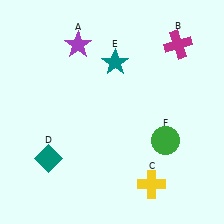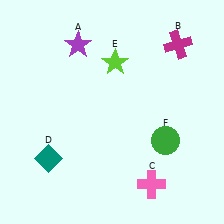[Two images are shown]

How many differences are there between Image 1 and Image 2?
There are 2 differences between the two images.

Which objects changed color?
C changed from yellow to pink. E changed from teal to lime.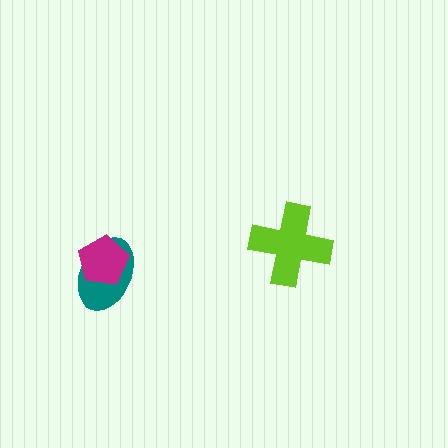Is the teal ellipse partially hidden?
Yes, it is partially covered by another shape.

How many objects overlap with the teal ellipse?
1 object overlaps with the teal ellipse.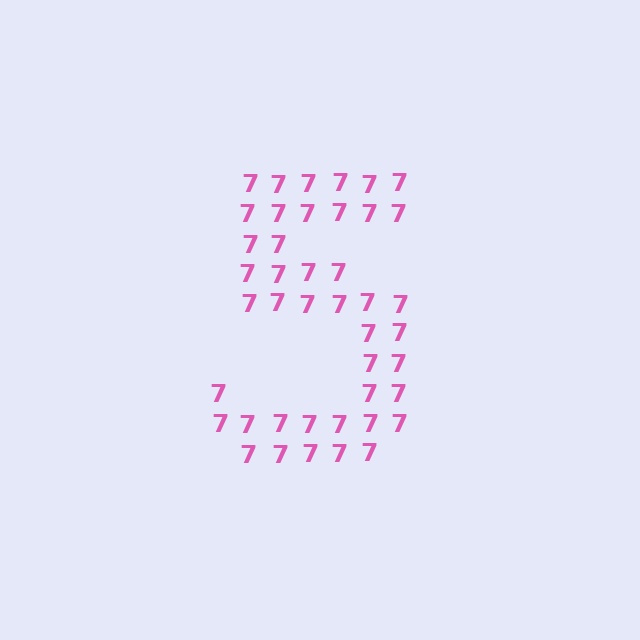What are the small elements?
The small elements are digit 7's.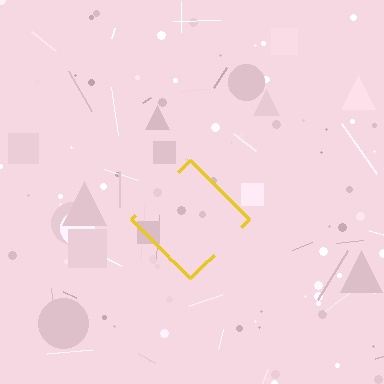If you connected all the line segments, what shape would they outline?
They would outline a diamond.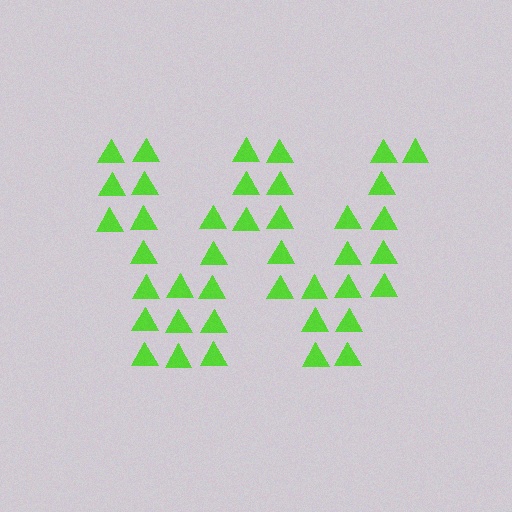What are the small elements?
The small elements are triangles.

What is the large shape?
The large shape is the letter W.